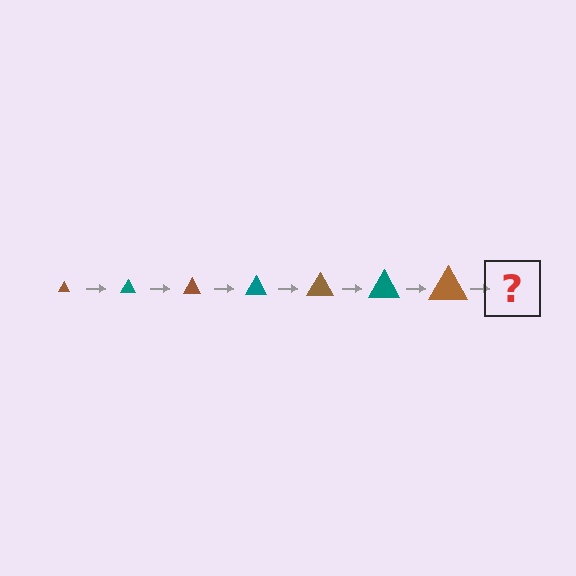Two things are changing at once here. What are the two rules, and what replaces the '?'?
The two rules are that the triangle grows larger each step and the color cycles through brown and teal. The '?' should be a teal triangle, larger than the previous one.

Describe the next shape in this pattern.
It should be a teal triangle, larger than the previous one.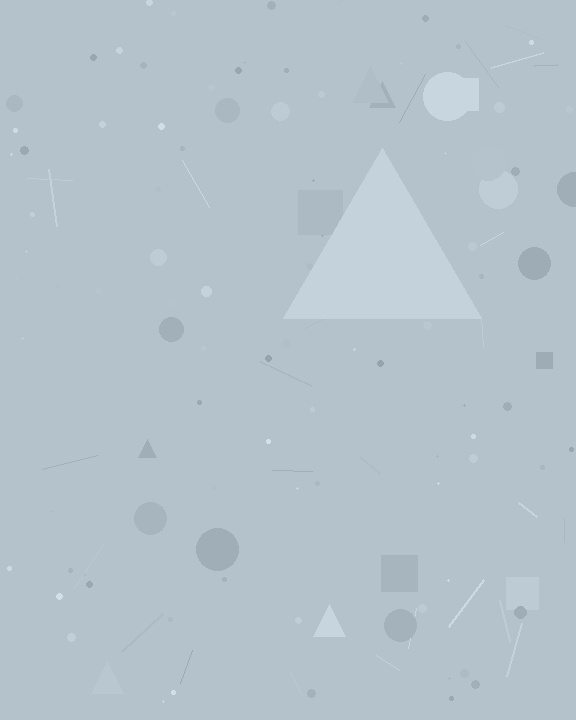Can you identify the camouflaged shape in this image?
The camouflaged shape is a triangle.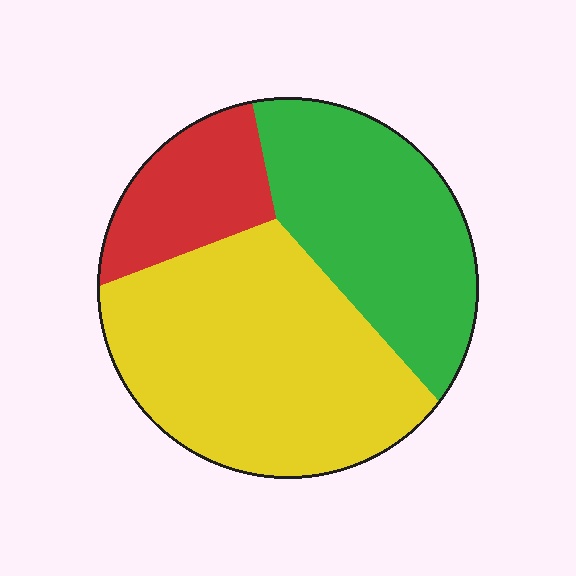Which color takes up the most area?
Yellow, at roughly 50%.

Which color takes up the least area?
Red, at roughly 15%.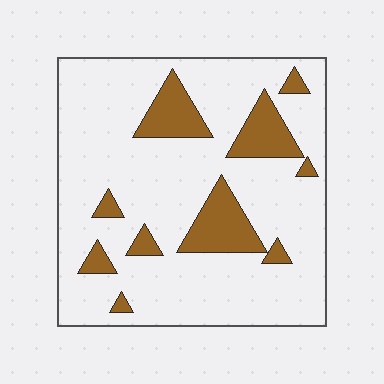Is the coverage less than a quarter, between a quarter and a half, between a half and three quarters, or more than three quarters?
Less than a quarter.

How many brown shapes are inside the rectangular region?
10.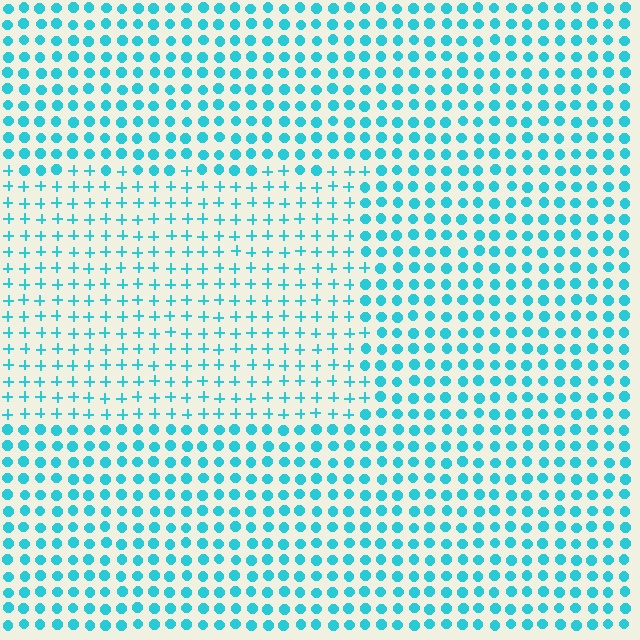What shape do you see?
I see a rectangle.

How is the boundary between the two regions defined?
The boundary is defined by a change in element shape: plus signs inside vs. circles outside. All elements share the same color and spacing.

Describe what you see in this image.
The image is filled with small cyan elements arranged in a uniform grid. A rectangle-shaped region contains plus signs, while the surrounding area contains circles. The boundary is defined purely by the change in element shape.